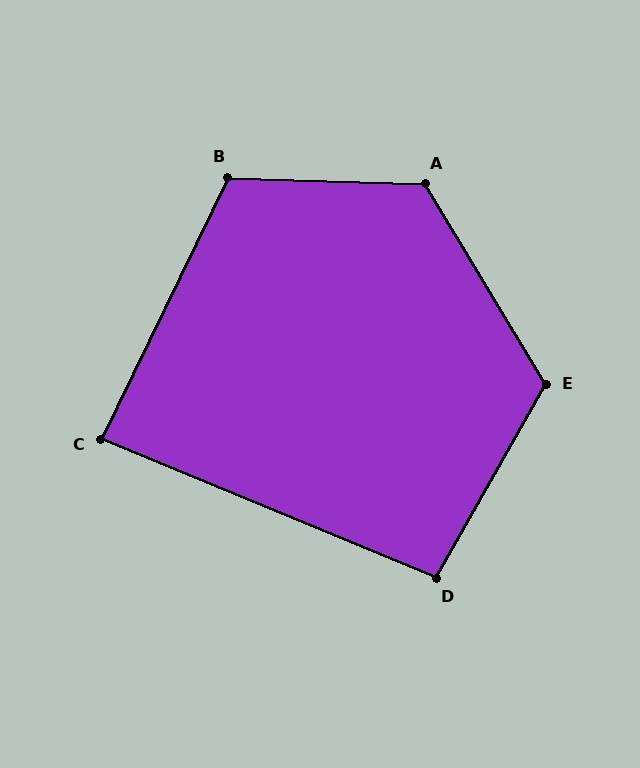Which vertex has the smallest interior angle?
C, at approximately 87 degrees.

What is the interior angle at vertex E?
Approximately 119 degrees (obtuse).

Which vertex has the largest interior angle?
A, at approximately 123 degrees.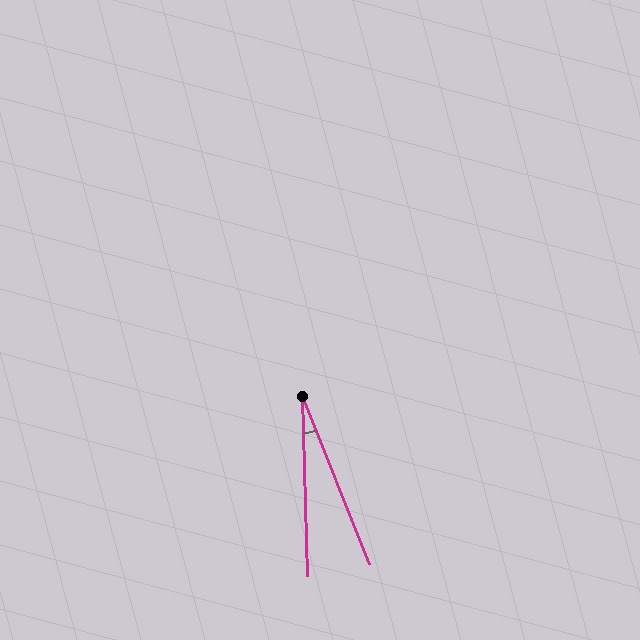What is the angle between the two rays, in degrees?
Approximately 20 degrees.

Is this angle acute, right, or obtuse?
It is acute.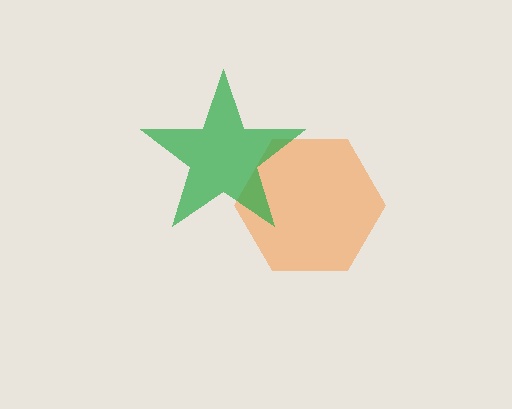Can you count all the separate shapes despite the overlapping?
Yes, there are 2 separate shapes.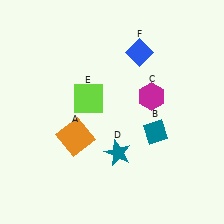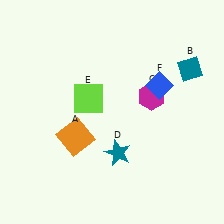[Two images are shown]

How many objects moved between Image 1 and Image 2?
2 objects moved between the two images.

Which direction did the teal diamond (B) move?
The teal diamond (B) moved up.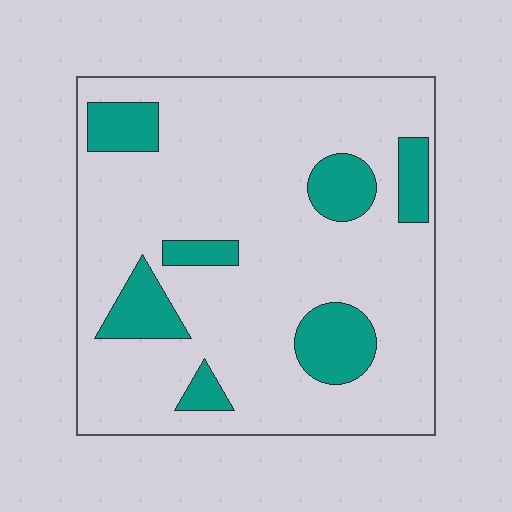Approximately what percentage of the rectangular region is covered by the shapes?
Approximately 20%.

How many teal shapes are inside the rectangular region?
7.